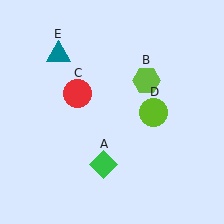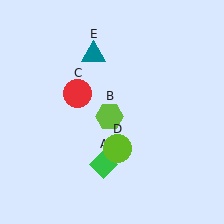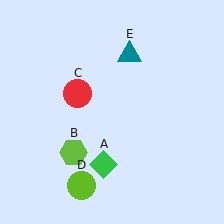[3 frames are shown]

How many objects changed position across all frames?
3 objects changed position: lime hexagon (object B), lime circle (object D), teal triangle (object E).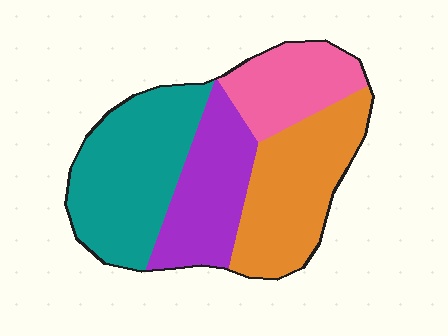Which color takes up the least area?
Pink, at roughly 15%.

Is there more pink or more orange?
Orange.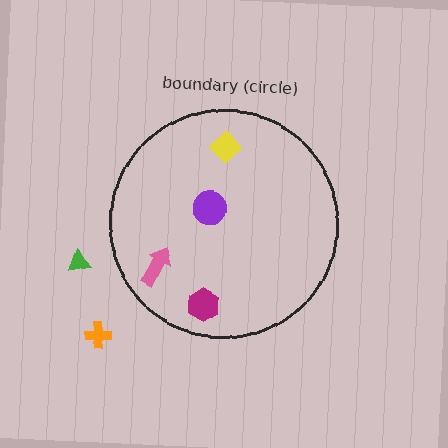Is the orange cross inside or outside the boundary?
Outside.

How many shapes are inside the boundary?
4 inside, 2 outside.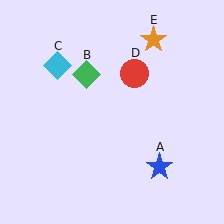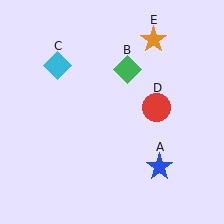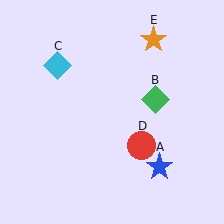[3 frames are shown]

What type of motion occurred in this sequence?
The green diamond (object B), red circle (object D) rotated clockwise around the center of the scene.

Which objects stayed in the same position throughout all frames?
Blue star (object A) and cyan diamond (object C) and orange star (object E) remained stationary.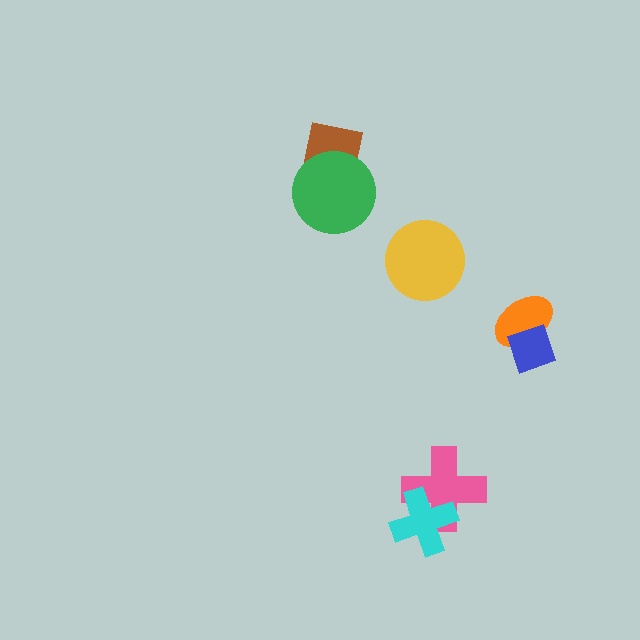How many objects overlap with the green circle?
1 object overlaps with the green circle.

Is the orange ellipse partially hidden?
Yes, it is partially covered by another shape.